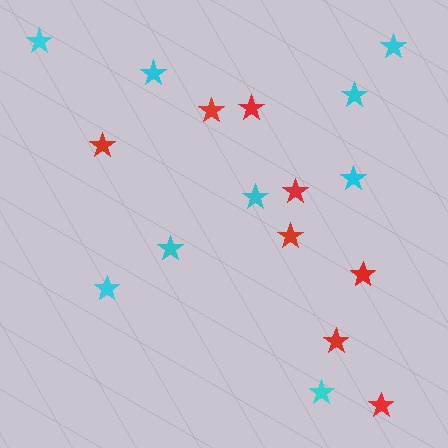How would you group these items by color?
There are 2 groups: one group of red stars (8) and one group of cyan stars (9).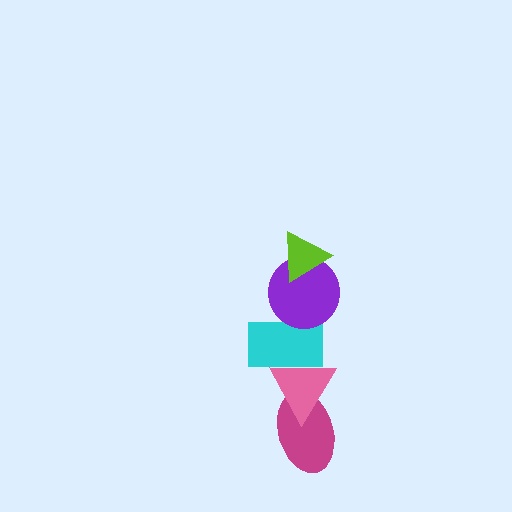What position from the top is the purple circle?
The purple circle is 2nd from the top.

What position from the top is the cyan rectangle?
The cyan rectangle is 3rd from the top.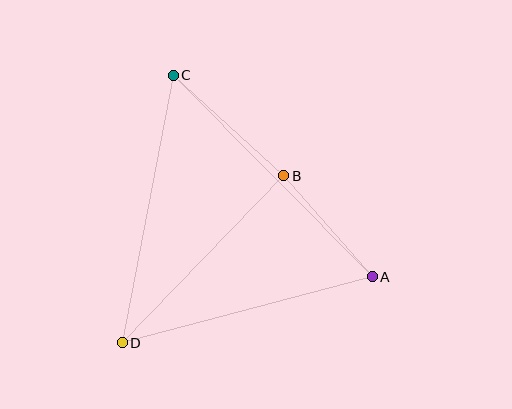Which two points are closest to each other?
Points A and B are closest to each other.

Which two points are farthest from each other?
Points A and C are farthest from each other.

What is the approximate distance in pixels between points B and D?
The distance between B and D is approximately 232 pixels.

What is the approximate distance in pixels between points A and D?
The distance between A and D is approximately 259 pixels.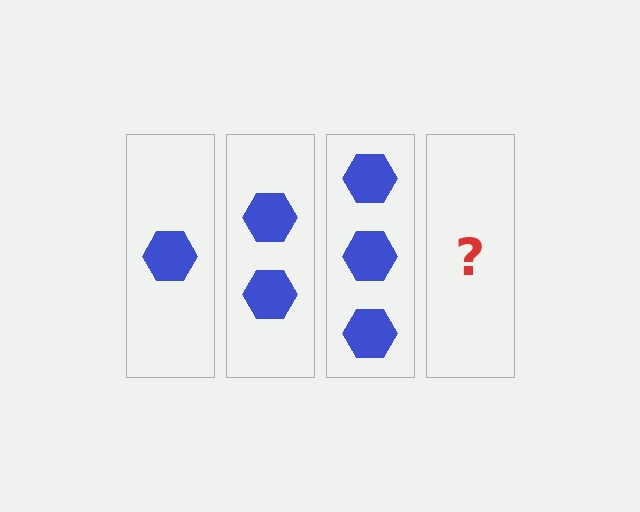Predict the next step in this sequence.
The next step is 4 hexagons.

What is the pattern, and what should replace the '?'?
The pattern is that each step adds one more hexagon. The '?' should be 4 hexagons.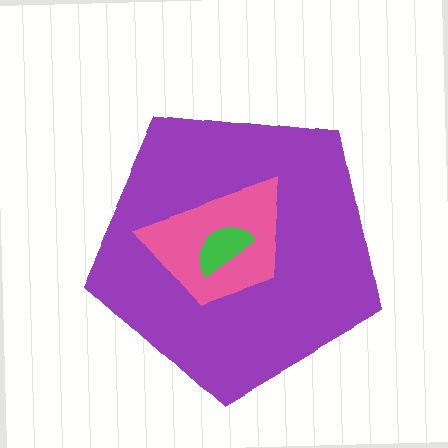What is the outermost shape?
The purple pentagon.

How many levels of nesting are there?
3.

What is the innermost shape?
The green semicircle.